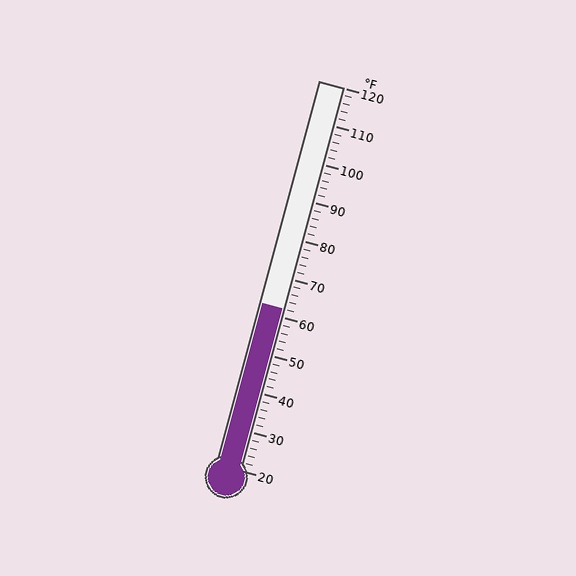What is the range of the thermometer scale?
The thermometer scale ranges from 20°F to 120°F.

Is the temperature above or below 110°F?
The temperature is below 110°F.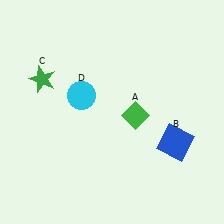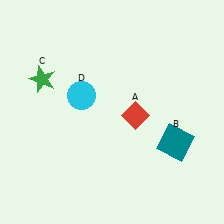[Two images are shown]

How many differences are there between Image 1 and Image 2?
There are 2 differences between the two images.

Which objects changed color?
A changed from green to red. B changed from blue to teal.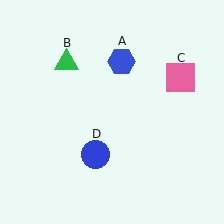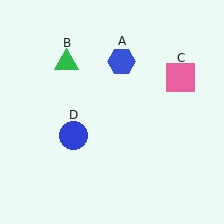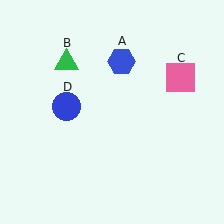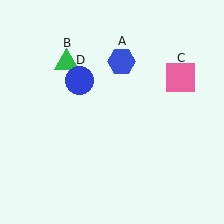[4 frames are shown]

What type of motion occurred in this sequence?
The blue circle (object D) rotated clockwise around the center of the scene.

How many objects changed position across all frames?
1 object changed position: blue circle (object D).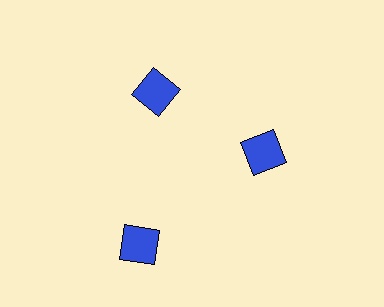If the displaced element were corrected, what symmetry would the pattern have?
It would have 3-fold rotational symmetry — the pattern would map onto itself every 120 degrees.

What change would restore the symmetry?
The symmetry would be restored by moving it inward, back onto the ring so that all 3 squares sit at equal angles and equal distance from the center.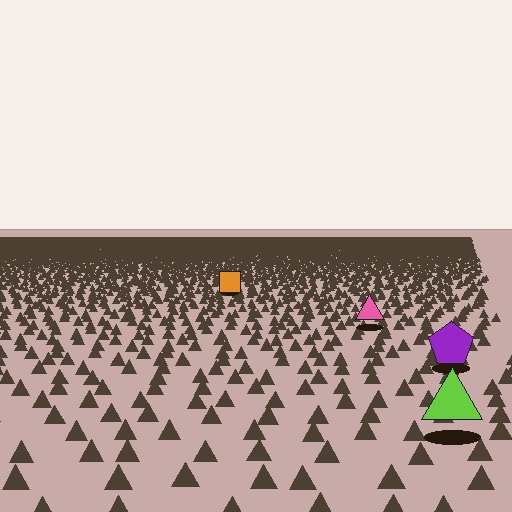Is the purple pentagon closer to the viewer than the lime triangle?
No. The lime triangle is closer — you can tell from the texture gradient: the ground texture is coarser near it.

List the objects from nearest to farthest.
From nearest to farthest: the lime triangle, the purple pentagon, the pink triangle, the orange square.